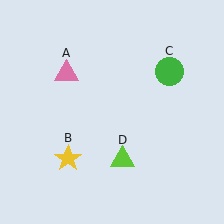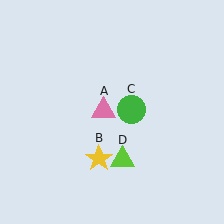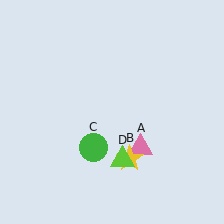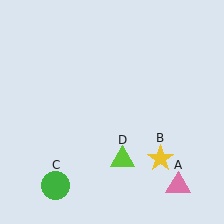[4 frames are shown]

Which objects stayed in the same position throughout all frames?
Lime triangle (object D) remained stationary.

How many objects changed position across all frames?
3 objects changed position: pink triangle (object A), yellow star (object B), green circle (object C).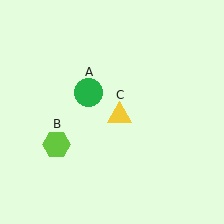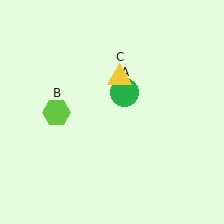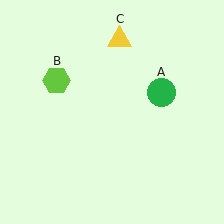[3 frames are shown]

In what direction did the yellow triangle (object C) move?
The yellow triangle (object C) moved up.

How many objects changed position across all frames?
3 objects changed position: green circle (object A), lime hexagon (object B), yellow triangle (object C).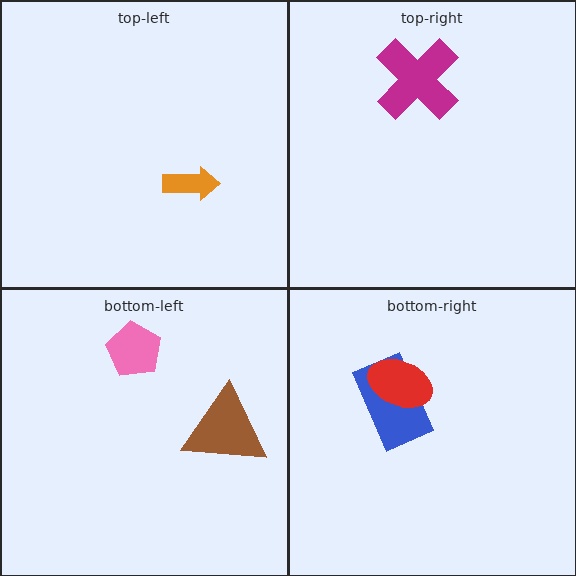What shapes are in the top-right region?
The magenta cross.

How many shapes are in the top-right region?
1.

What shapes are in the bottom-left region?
The pink pentagon, the brown triangle.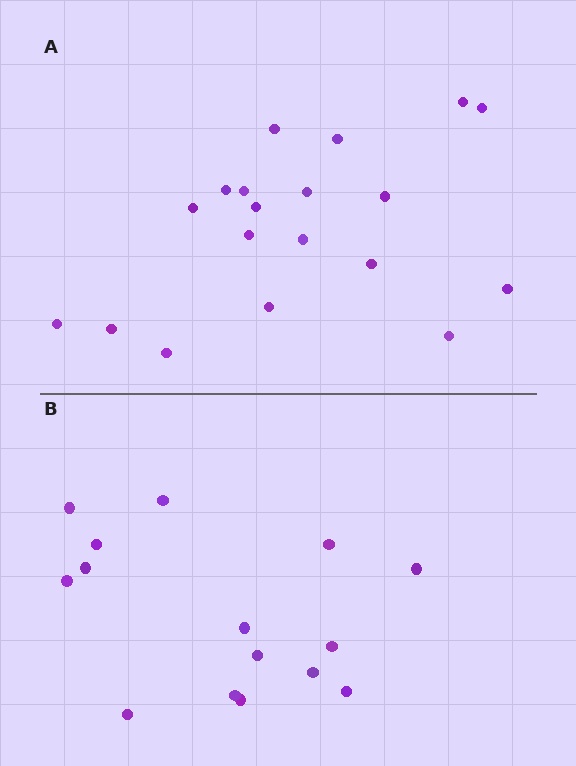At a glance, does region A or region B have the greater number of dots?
Region A (the top region) has more dots.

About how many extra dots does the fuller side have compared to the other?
Region A has about 4 more dots than region B.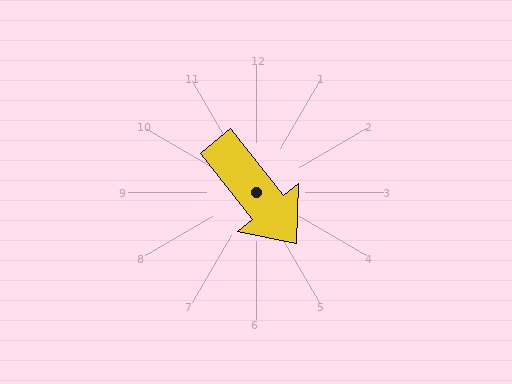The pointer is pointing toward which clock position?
Roughly 5 o'clock.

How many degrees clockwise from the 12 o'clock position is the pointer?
Approximately 142 degrees.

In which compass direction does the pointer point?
Southeast.